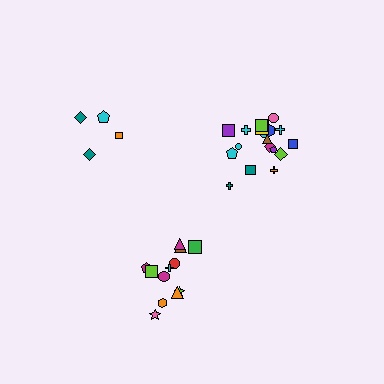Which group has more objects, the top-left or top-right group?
The top-right group.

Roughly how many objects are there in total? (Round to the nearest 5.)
Roughly 35 objects in total.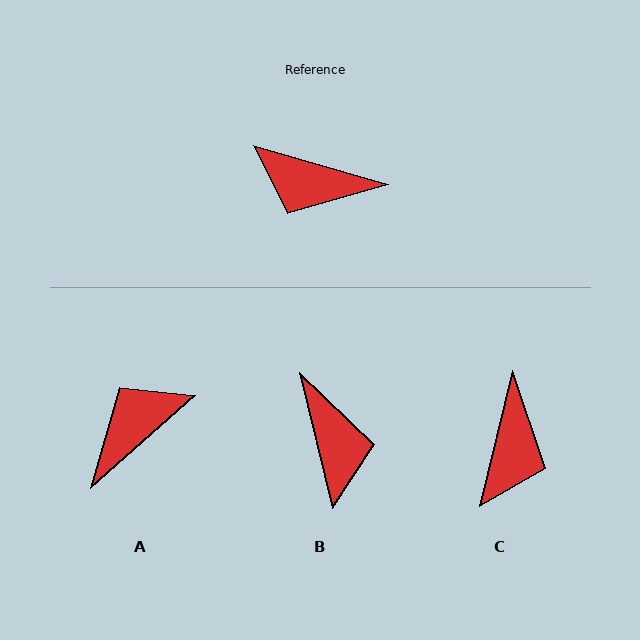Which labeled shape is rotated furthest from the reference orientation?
A, about 122 degrees away.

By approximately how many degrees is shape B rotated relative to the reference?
Approximately 120 degrees counter-clockwise.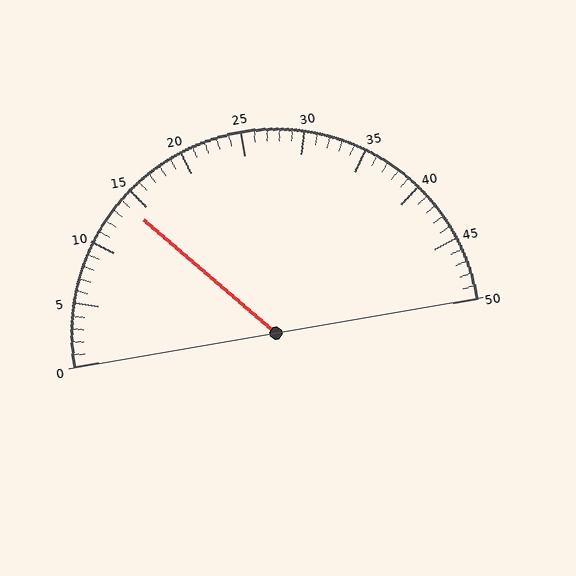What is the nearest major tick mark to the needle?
The nearest major tick mark is 15.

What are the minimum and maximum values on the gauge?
The gauge ranges from 0 to 50.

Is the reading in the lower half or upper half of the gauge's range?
The reading is in the lower half of the range (0 to 50).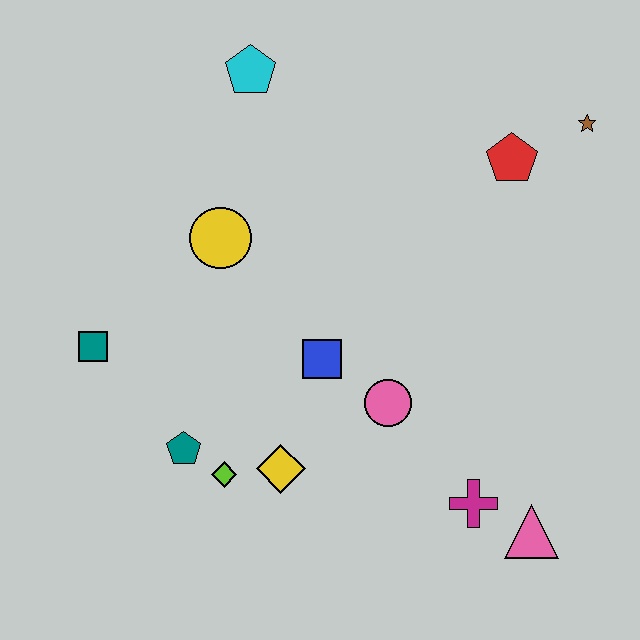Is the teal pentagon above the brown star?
No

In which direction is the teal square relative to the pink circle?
The teal square is to the left of the pink circle.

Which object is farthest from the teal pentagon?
The brown star is farthest from the teal pentagon.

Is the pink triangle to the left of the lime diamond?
No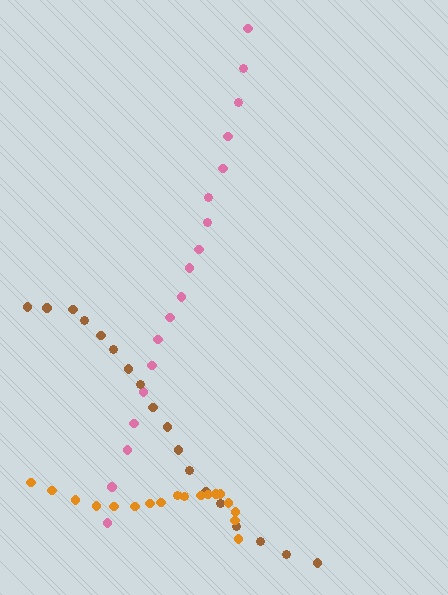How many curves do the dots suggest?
There are 3 distinct paths.